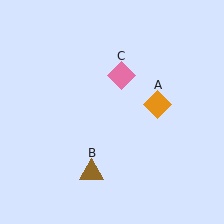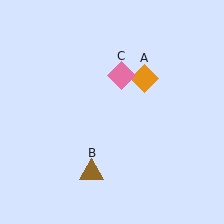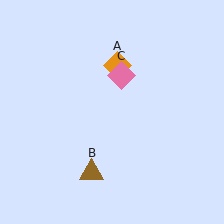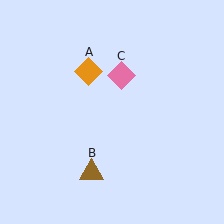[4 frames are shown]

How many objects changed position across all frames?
1 object changed position: orange diamond (object A).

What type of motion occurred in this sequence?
The orange diamond (object A) rotated counterclockwise around the center of the scene.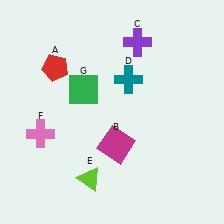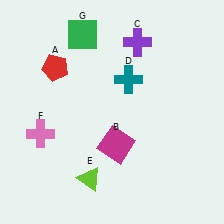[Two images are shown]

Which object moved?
The green square (G) moved up.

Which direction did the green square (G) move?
The green square (G) moved up.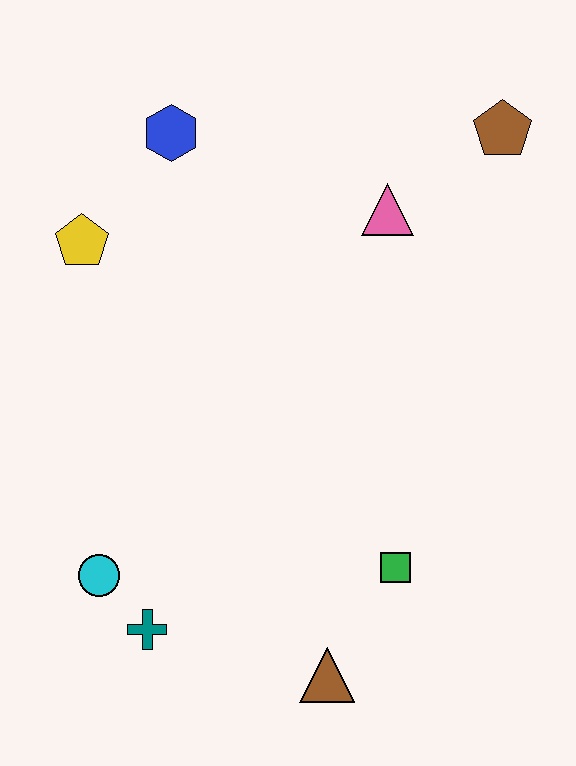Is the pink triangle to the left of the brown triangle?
No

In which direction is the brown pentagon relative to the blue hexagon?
The brown pentagon is to the right of the blue hexagon.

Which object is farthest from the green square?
The blue hexagon is farthest from the green square.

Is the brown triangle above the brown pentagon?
No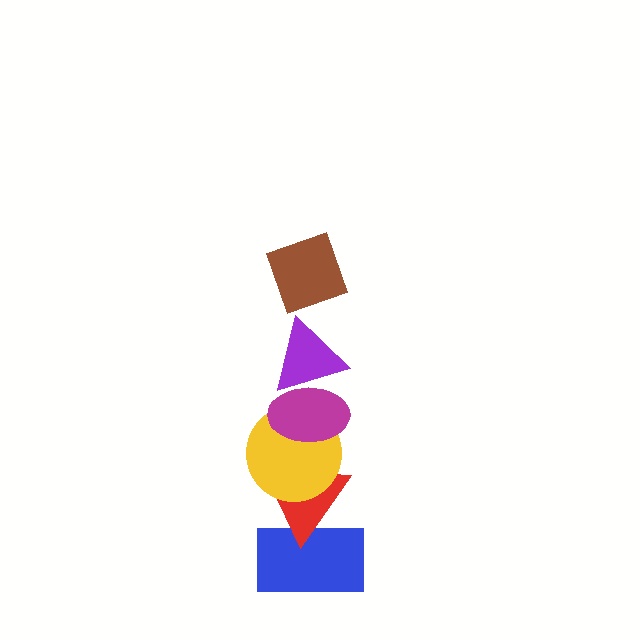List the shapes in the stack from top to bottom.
From top to bottom: the brown diamond, the purple triangle, the magenta ellipse, the yellow circle, the red triangle, the blue rectangle.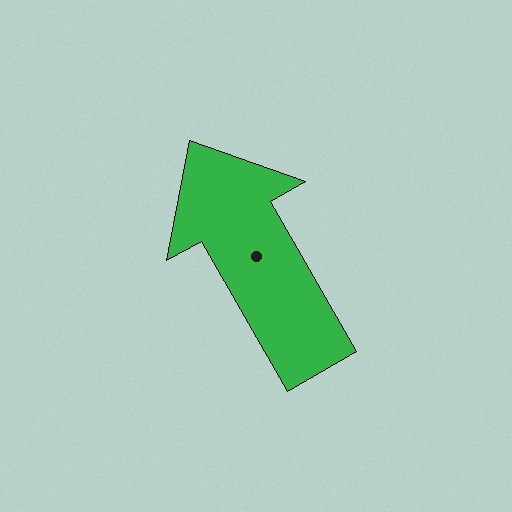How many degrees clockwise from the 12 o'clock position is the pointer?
Approximately 330 degrees.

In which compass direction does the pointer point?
Northwest.